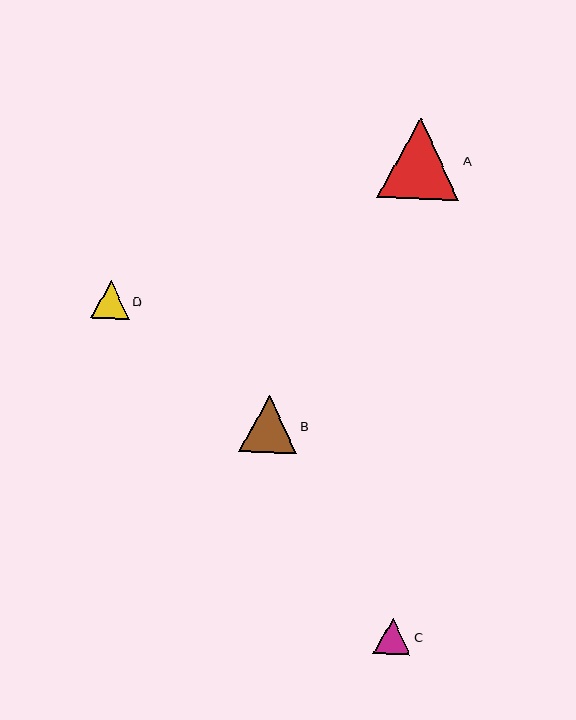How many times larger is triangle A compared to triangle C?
Triangle A is approximately 2.2 times the size of triangle C.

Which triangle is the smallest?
Triangle C is the smallest with a size of approximately 37 pixels.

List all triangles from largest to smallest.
From largest to smallest: A, B, D, C.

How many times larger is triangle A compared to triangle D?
Triangle A is approximately 2.1 times the size of triangle D.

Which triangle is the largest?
Triangle A is the largest with a size of approximately 82 pixels.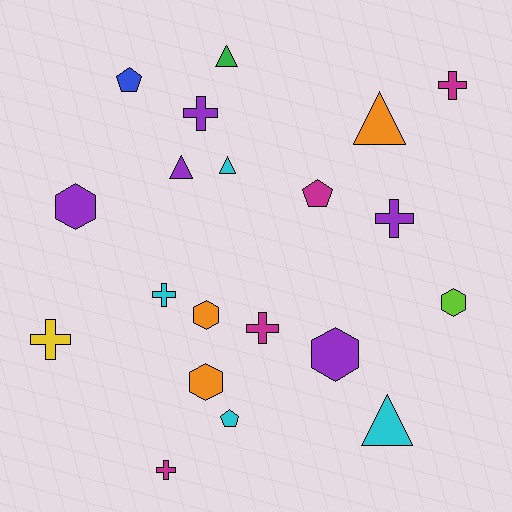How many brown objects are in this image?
There are no brown objects.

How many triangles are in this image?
There are 5 triangles.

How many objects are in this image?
There are 20 objects.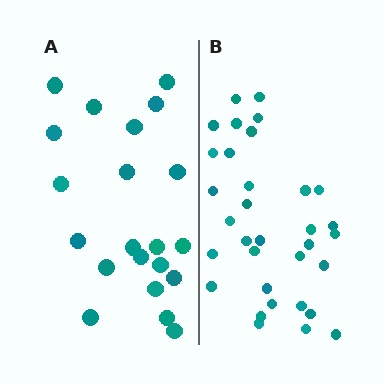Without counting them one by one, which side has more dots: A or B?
Region B (the right region) has more dots.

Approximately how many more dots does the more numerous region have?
Region B has roughly 12 or so more dots than region A.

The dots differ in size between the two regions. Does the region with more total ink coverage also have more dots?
No. Region A has more total ink coverage because its dots are larger, but region B actually contains more individual dots. Total area can be misleading — the number of items is what matters here.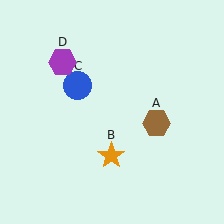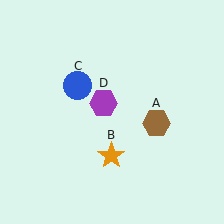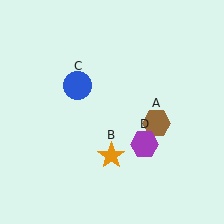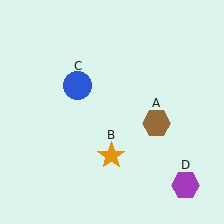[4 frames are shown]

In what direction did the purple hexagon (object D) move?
The purple hexagon (object D) moved down and to the right.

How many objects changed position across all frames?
1 object changed position: purple hexagon (object D).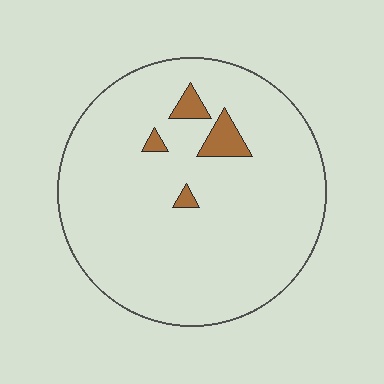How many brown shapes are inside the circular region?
4.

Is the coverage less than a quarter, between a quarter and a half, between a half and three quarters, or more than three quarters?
Less than a quarter.